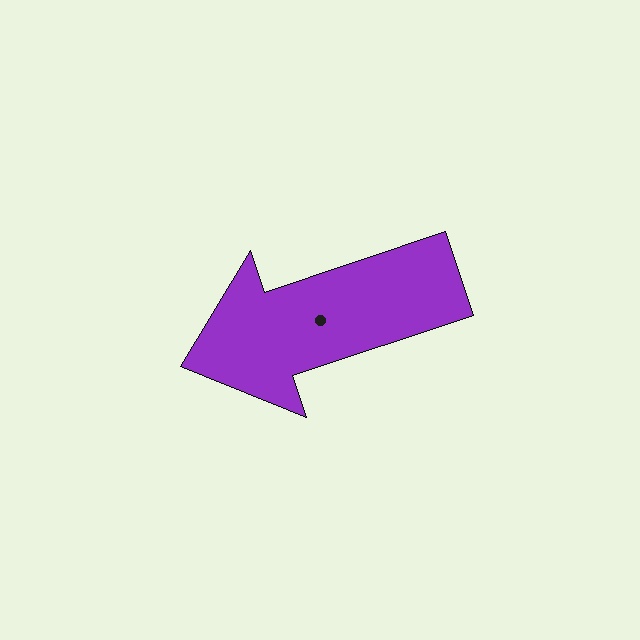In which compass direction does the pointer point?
West.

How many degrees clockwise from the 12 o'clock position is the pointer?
Approximately 251 degrees.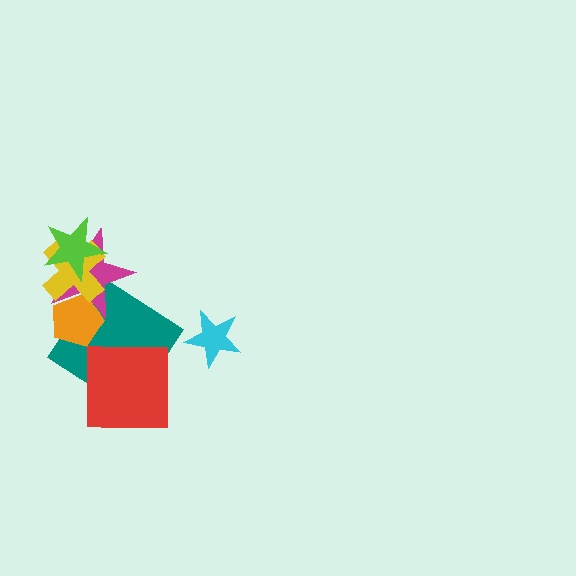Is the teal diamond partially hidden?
Yes, it is partially covered by another shape.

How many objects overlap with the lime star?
2 objects overlap with the lime star.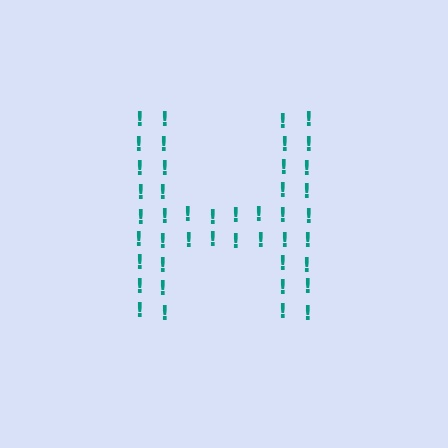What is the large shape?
The large shape is the letter H.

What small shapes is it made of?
It is made of small exclamation marks.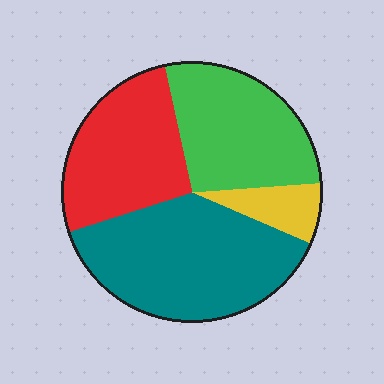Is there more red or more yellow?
Red.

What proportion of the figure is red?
Red covers 27% of the figure.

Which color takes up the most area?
Teal, at roughly 40%.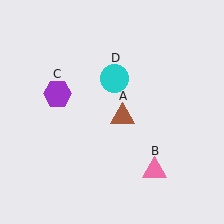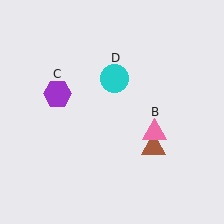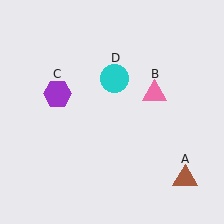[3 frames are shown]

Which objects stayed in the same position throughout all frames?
Purple hexagon (object C) and cyan circle (object D) remained stationary.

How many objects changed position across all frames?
2 objects changed position: brown triangle (object A), pink triangle (object B).